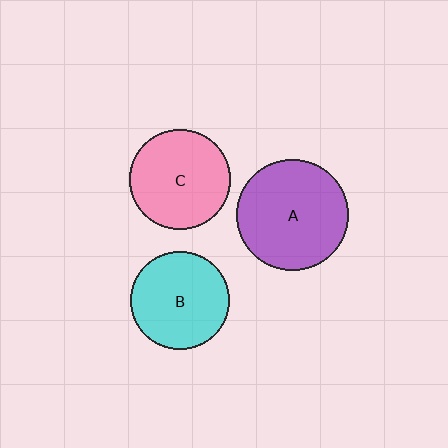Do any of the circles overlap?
No, none of the circles overlap.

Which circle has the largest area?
Circle A (purple).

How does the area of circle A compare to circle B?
Approximately 1.3 times.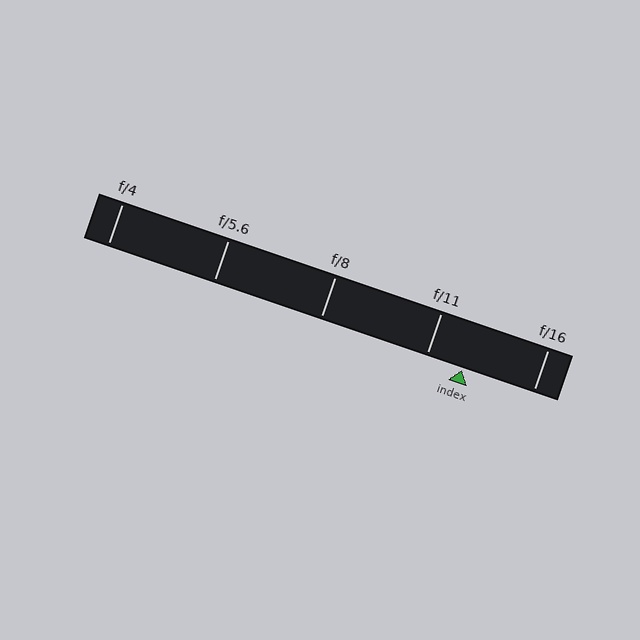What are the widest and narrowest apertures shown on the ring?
The widest aperture shown is f/4 and the narrowest is f/16.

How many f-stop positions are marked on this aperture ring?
There are 5 f-stop positions marked.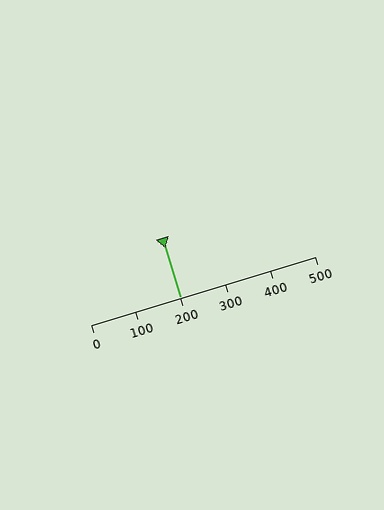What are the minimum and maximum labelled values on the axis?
The axis runs from 0 to 500.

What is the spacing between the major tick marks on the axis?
The major ticks are spaced 100 apart.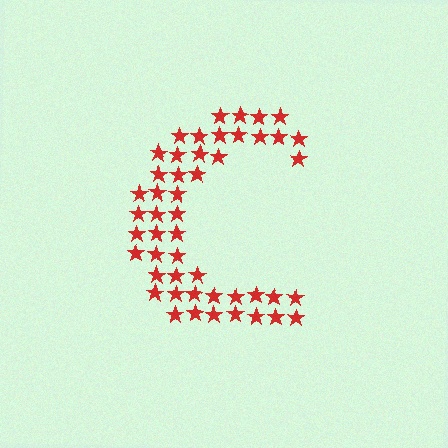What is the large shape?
The large shape is the letter C.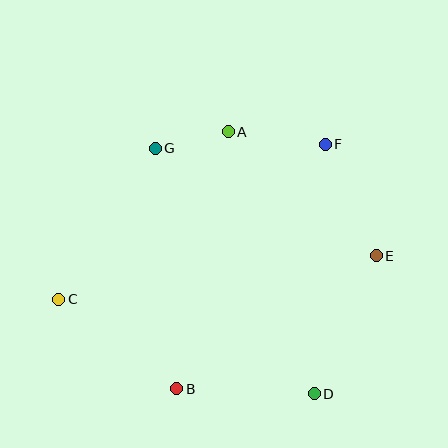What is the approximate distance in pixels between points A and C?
The distance between A and C is approximately 238 pixels.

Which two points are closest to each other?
Points A and G are closest to each other.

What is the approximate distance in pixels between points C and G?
The distance between C and G is approximately 179 pixels.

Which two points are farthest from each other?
Points C and E are farthest from each other.